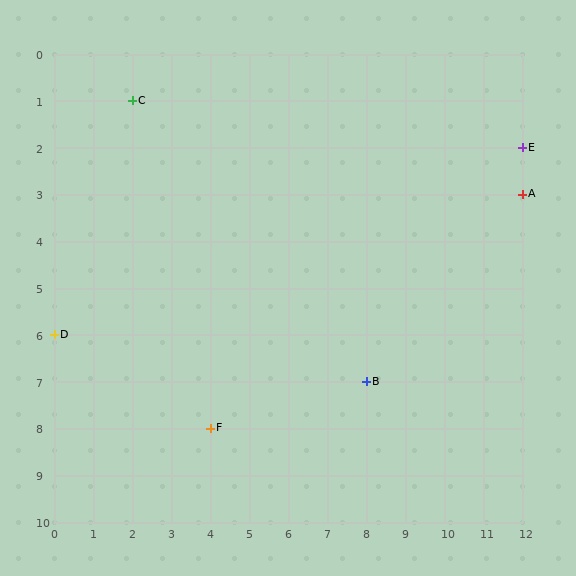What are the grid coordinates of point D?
Point D is at grid coordinates (0, 6).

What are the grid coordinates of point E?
Point E is at grid coordinates (12, 2).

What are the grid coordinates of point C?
Point C is at grid coordinates (2, 1).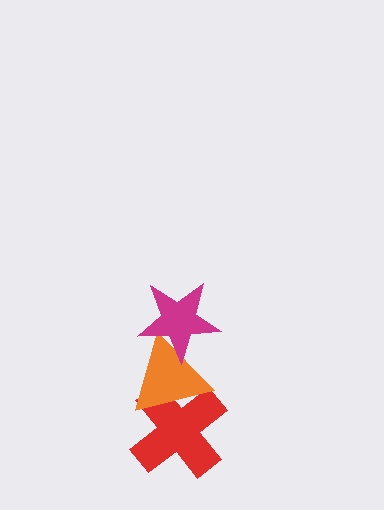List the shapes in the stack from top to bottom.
From top to bottom: the magenta star, the orange triangle, the red cross.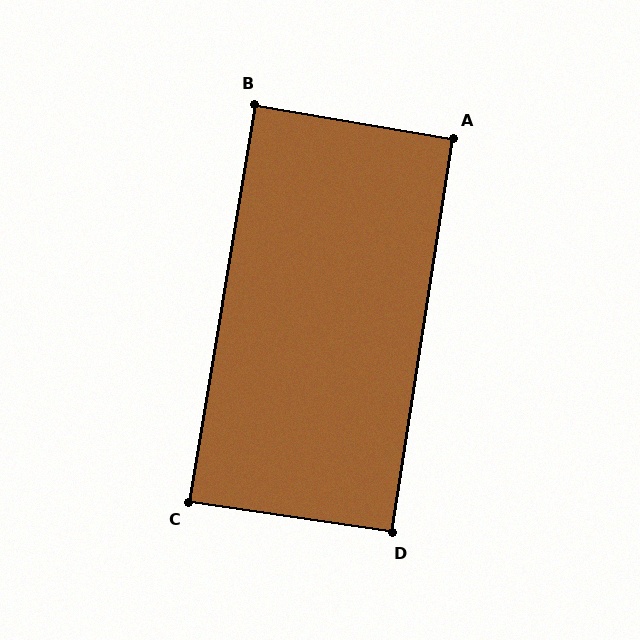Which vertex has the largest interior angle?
A, at approximately 91 degrees.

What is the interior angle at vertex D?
Approximately 90 degrees (approximately right).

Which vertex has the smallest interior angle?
C, at approximately 89 degrees.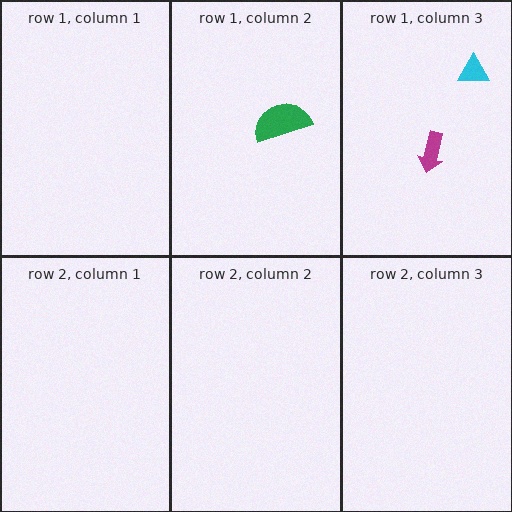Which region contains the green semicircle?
The row 1, column 2 region.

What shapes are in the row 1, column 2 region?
The green semicircle.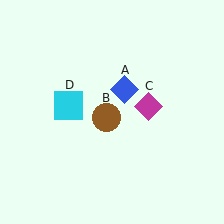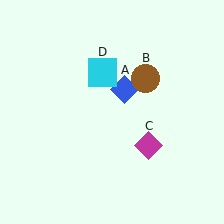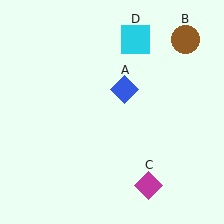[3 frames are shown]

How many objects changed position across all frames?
3 objects changed position: brown circle (object B), magenta diamond (object C), cyan square (object D).